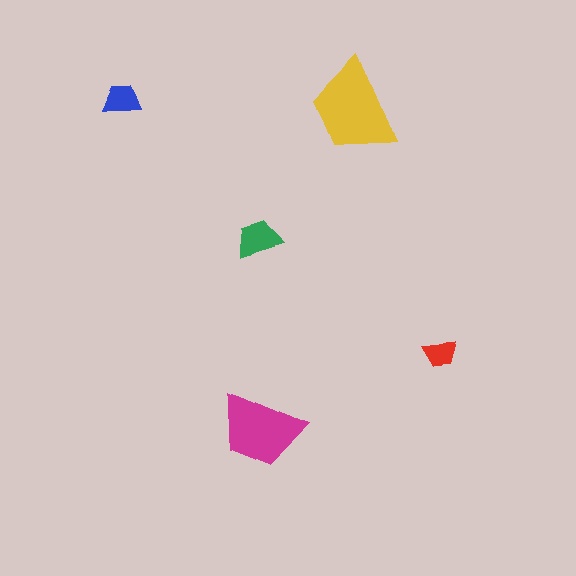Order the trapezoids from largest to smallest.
the yellow one, the magenta one, the green one, the blue one, the red one.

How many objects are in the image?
There are 5 objects in the image.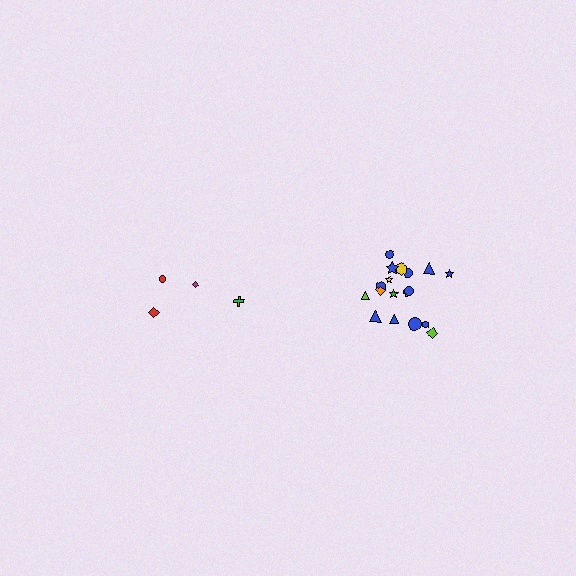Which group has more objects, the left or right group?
The right group.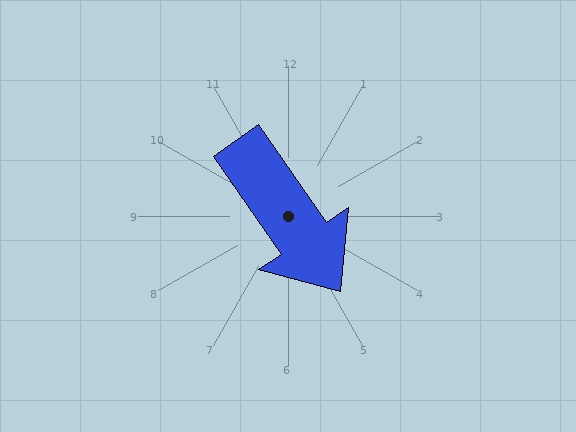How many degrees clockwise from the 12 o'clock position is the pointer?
Approximately 145 degrees.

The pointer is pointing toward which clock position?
Roughly 5 o'clock.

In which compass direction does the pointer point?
Southeast.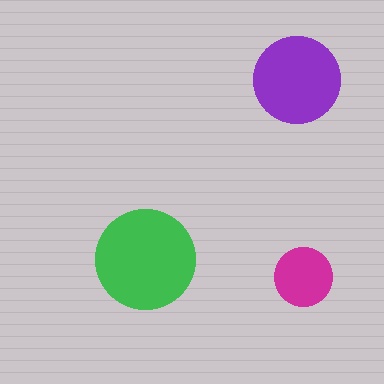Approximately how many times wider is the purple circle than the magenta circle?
About 1.5 times wider.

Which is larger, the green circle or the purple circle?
The green one.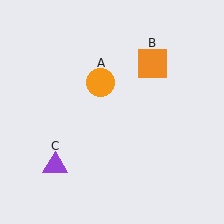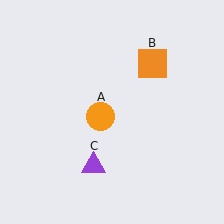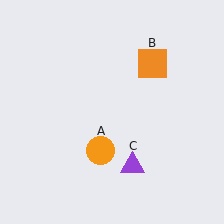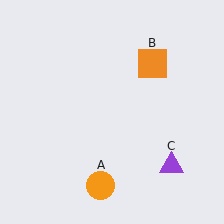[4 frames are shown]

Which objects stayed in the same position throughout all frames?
Orange square (object B) remained stationary.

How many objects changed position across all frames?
2 objects changed position: orange circle (object A), purple triangle (object C).